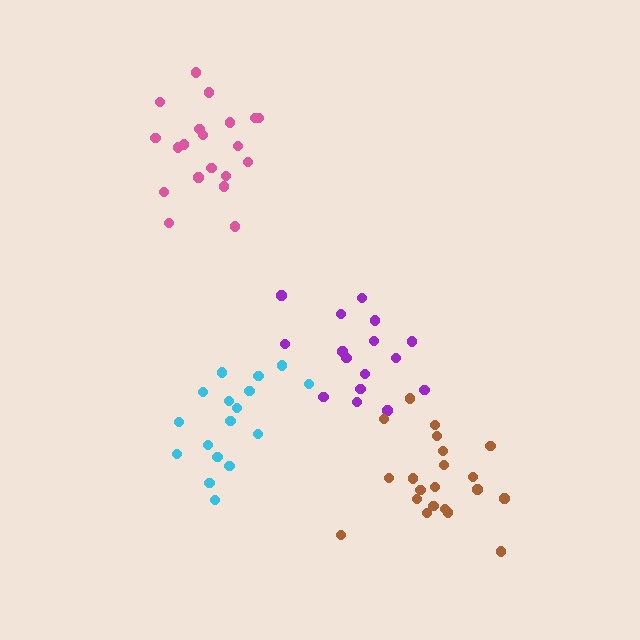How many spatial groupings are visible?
There are 4 spatial groupings.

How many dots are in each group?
Group 1: 17 dots, Group 2: 21 dots, Group 3: 16 dots, Group 4: 21 dots (75 total).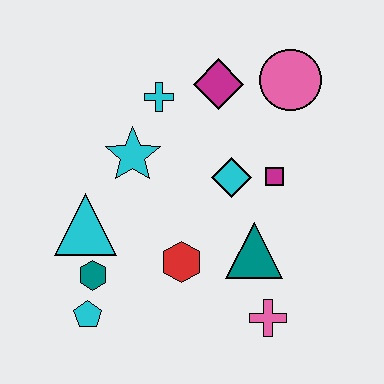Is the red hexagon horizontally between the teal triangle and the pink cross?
No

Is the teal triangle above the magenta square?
No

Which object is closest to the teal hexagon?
The cyan pentagon is closest to the teal hexagon.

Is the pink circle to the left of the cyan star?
No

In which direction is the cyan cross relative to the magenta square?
The cyan cross is to the left of the magenta square.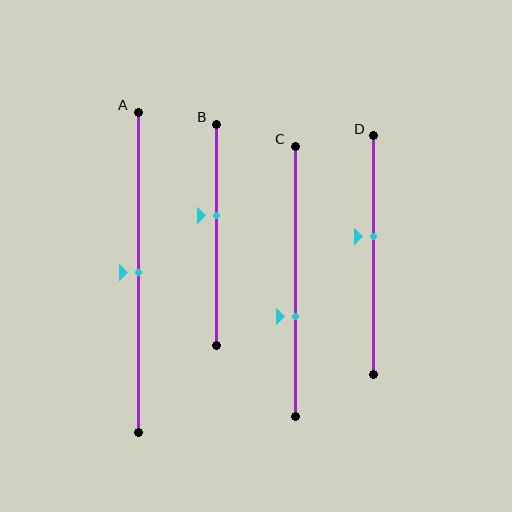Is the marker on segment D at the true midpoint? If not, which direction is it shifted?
No, the marker on segment D is shifted upward by about 8% of the segment length.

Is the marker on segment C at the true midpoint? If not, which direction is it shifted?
No, the marker on segment C is shifted downward by about 13% of the segment length.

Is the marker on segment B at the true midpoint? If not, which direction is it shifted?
No, the marker on segment B is shifted upward by about 9% of the segment length.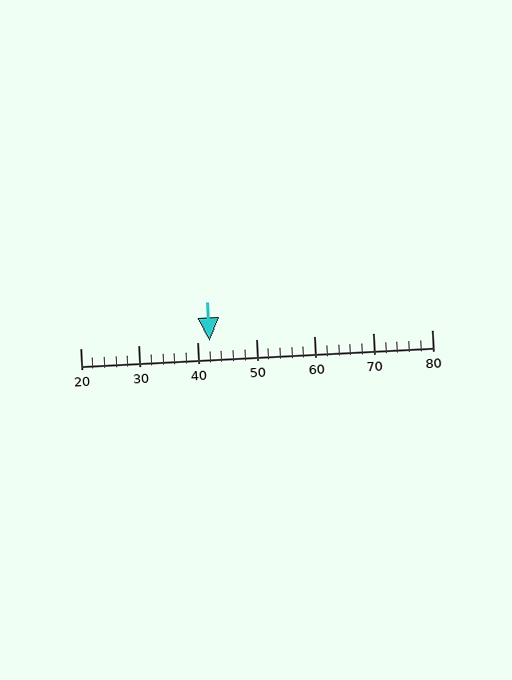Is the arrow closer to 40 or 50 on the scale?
The arrow is closer to 40.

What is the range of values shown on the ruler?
The ruler shows values from 20 to 80.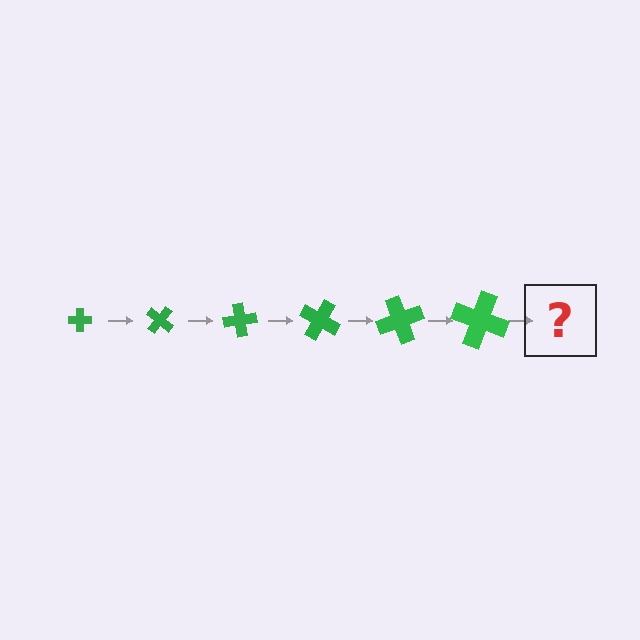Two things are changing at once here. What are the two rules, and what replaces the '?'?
The two rules are that the cross grows larger each step and it rotates 40 degrees each step. The '?' should be a cross, larger than the previous one and rotated 240 degrees from the start.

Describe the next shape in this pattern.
It should be a cross, larger than the previous one and rotated 240 degrees from the start.